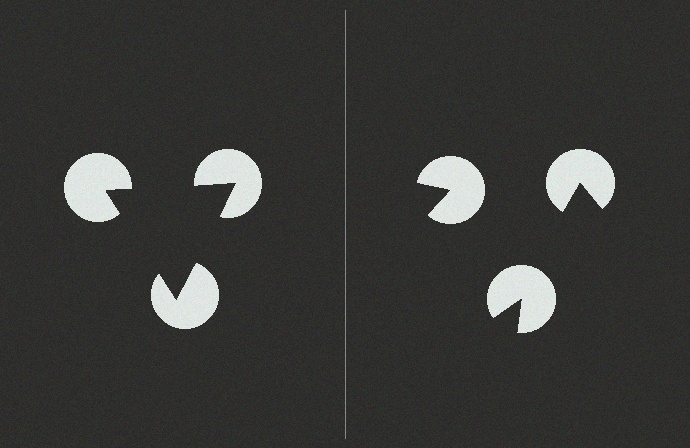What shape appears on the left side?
An illusory triangle.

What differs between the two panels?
The pac-man discs are positioned identically on both sides; only the wedge orientations differ. On the left they align to a triangle; on the right they are misaligned.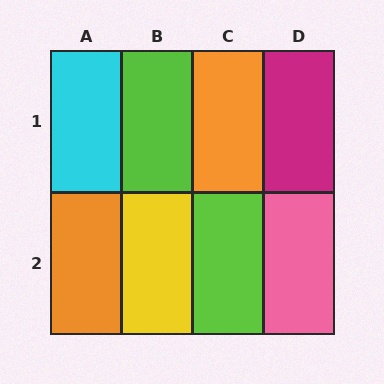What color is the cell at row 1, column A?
Cyan.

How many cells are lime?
2 cells are lime.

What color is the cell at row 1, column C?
Orange.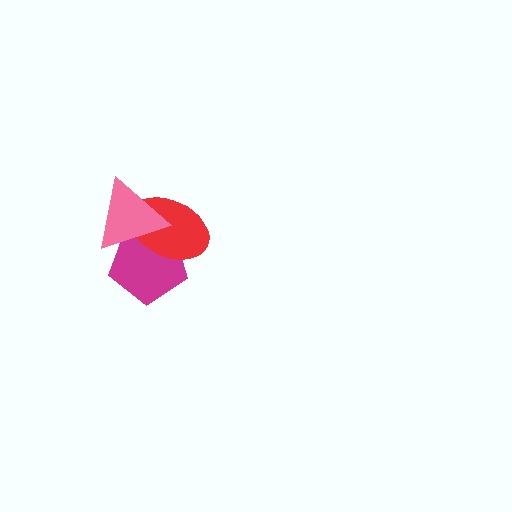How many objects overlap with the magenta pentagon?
2 objects overlap with the magenta pentagon.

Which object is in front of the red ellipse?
The pink triangle is in front of the red ellipse.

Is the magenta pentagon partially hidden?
Yes, it is partially covered by another shape.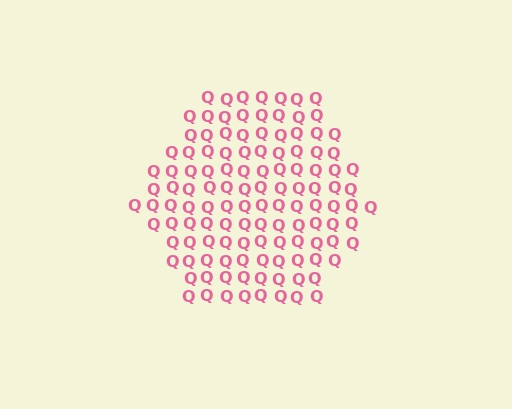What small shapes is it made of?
It is made of small letter Q's.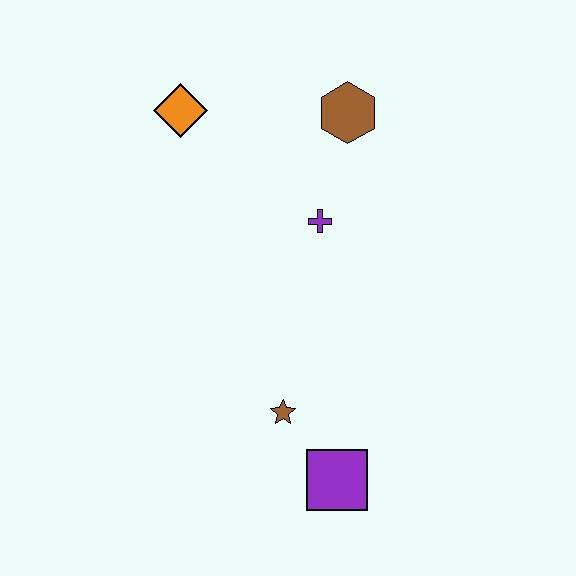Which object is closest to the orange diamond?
The brown hexagon is closest to the orange diamond.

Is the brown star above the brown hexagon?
No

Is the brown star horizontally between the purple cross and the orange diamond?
Yes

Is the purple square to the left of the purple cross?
No